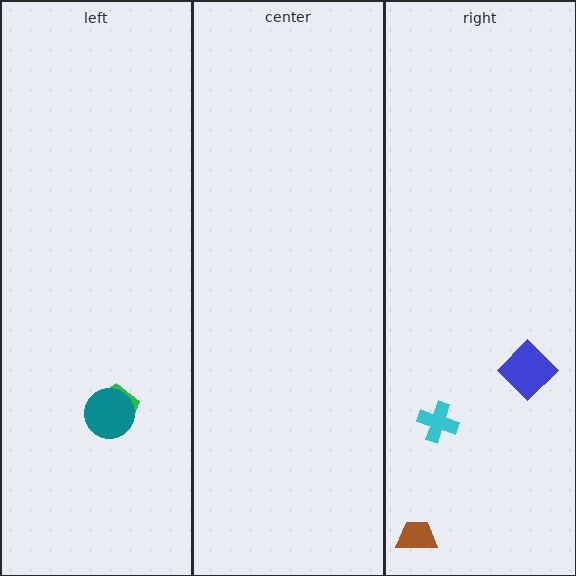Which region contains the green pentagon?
The left region.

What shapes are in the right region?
The brown trapezoid, the cyan cross, the blue diamond.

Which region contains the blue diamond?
The right region.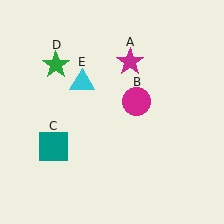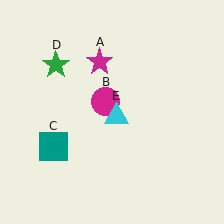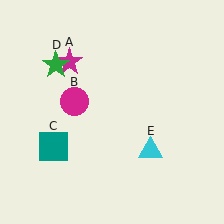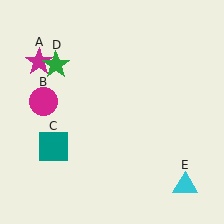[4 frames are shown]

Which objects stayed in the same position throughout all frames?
Teal square (object C) and green star (object D) remained stationary.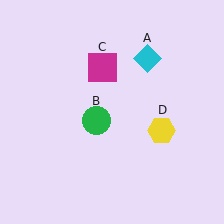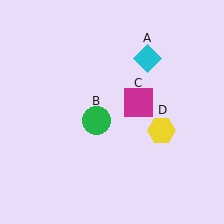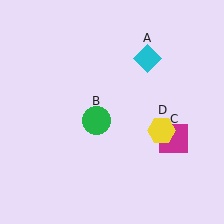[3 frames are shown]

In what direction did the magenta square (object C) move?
The magenta square (object C) moved down and to the right.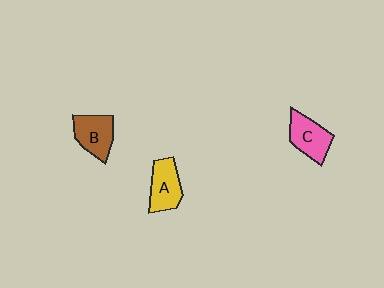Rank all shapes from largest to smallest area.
From largest to smallest: A (yellow), B (brown), C (pink).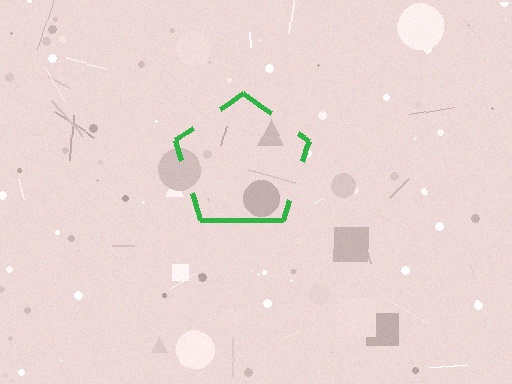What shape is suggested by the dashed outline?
The dashed outline suggests a pentagon.